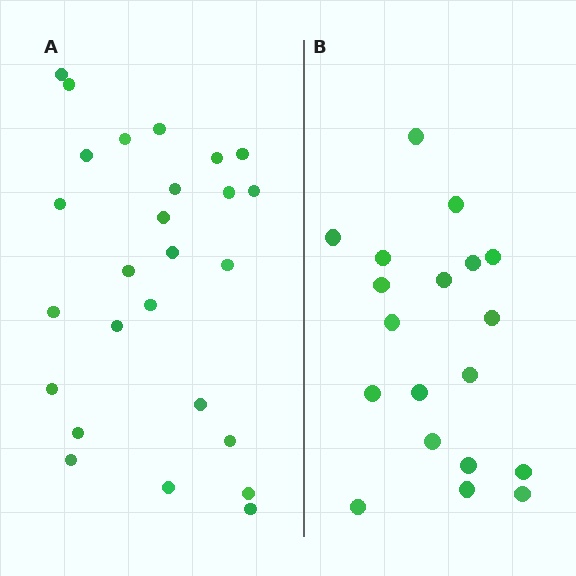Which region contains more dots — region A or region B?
Region A (the left region) has more dots.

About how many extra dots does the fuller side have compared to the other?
Region A has roughly 8 or so more dots than region B.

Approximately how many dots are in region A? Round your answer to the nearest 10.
About 30 dots. (The exact count is 26, which rounds to 30.)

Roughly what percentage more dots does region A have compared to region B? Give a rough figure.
About 35% more.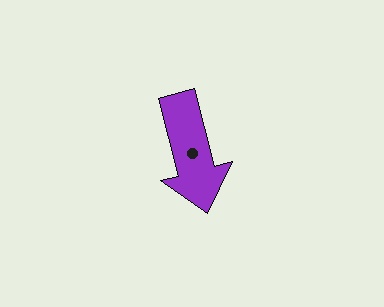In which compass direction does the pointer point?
South.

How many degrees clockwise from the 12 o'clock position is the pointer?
Approximately 165 degrees.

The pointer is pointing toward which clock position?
Roughly 6 o'clock.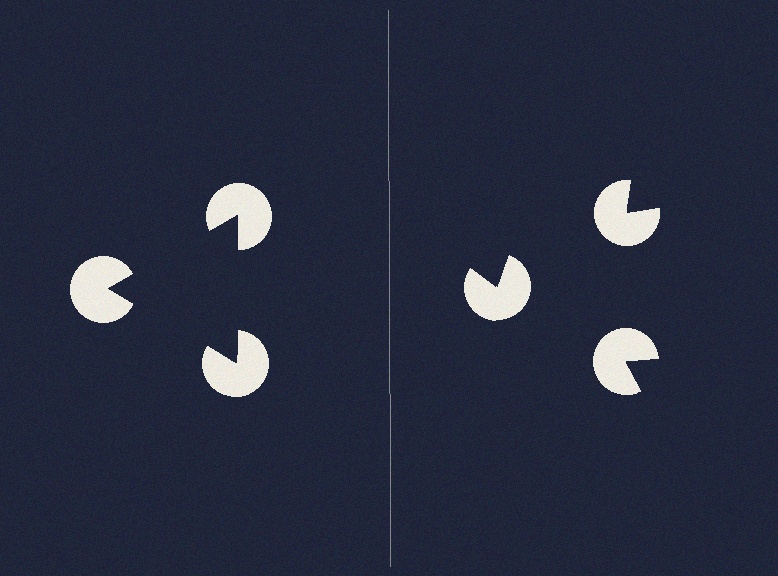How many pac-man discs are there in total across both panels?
6 — 3 on each side.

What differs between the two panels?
The pac-man discs are positioned identically on both sides; only the wedge orientations differ. On the left they align to a triangle; on the right they are misaligned.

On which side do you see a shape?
An illusory triangle appears on the left side. On the right side the wedge cuts are rotated, so no coherent shape forms.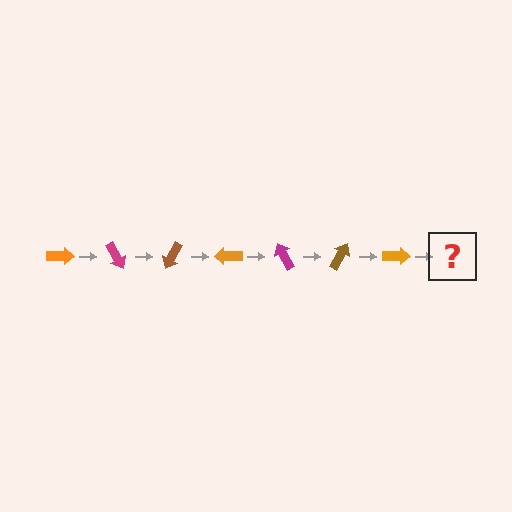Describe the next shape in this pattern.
It should be a magenta arrow, rotated 420 degrees from the start.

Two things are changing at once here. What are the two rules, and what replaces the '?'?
The two rules are that it rotates 60 degrees each step and the color cycles through orange, magenta, and brown. The '?' should be a magenta arrow, rotated 420 degrees from the start.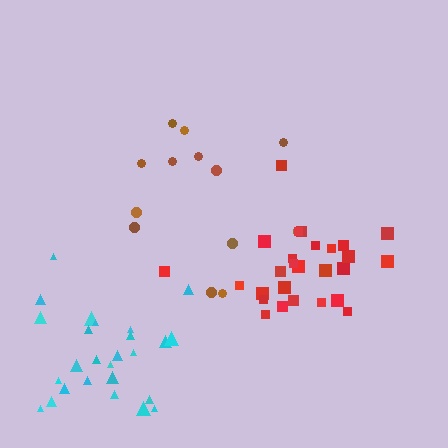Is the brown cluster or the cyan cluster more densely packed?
Cyan.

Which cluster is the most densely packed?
Red.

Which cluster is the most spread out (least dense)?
Brown.